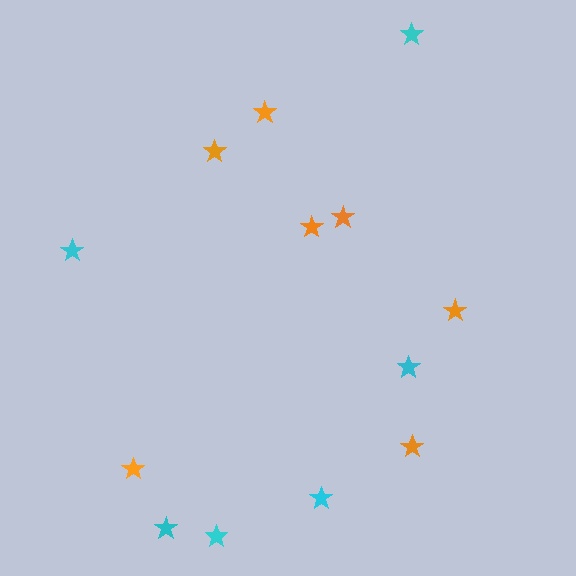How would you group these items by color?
There are 2 groups: one group of orange stars (7) and one group of cyan stars (6).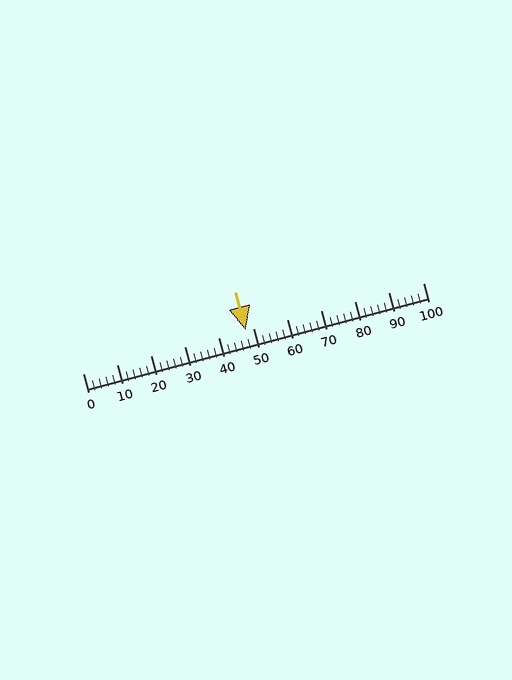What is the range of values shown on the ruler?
The ruler shows values from 0 to 100.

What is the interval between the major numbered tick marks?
The major tick marks are spaced 10 units apart.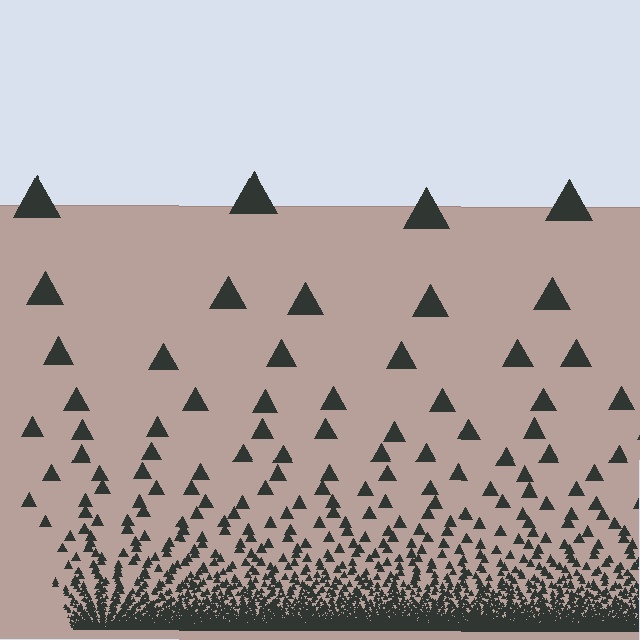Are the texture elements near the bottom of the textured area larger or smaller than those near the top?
Smaller. The gradient is inverted — elements near the bottom are smaller and denser.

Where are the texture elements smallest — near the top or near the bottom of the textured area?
Near the bottom.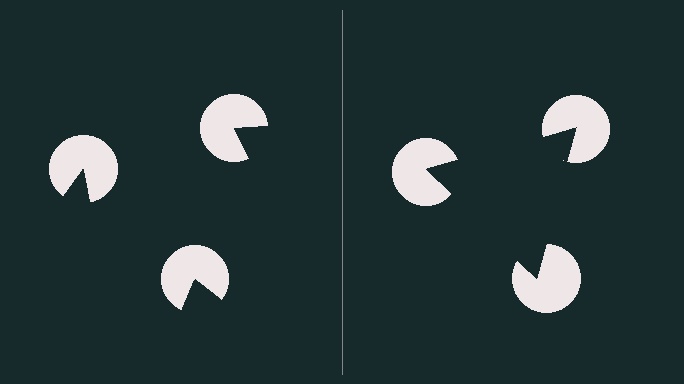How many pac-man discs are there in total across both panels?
6 — 3 on each side.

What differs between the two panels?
The pac-man discs are positioned identically on both sides; only the wedge orientations differ. On the right they align to a triangle; on the left they are misaligned.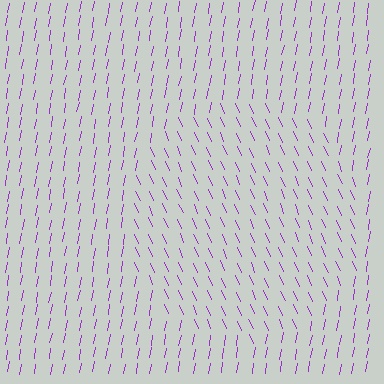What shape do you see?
I see a circle.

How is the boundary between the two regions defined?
The boundary is defined purely by a change in line orientation (approximately 33 degrees difference). All lines are the same color and thickness.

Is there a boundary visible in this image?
Yes, there is a texture boundary formed by a change in line orientation.